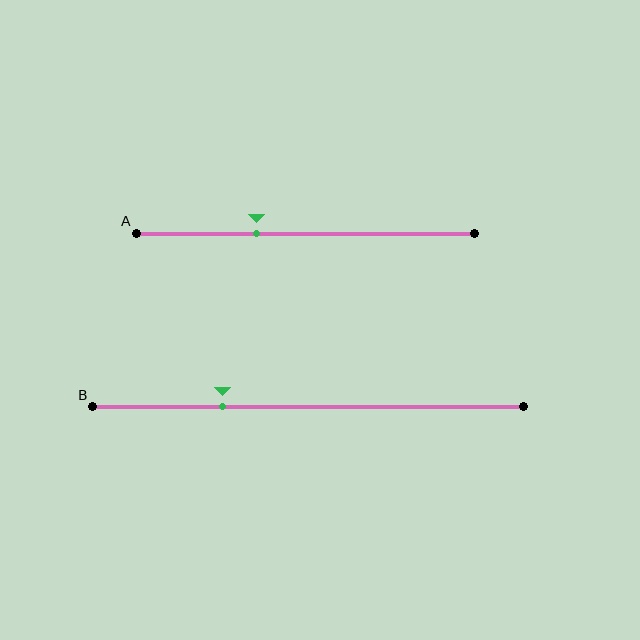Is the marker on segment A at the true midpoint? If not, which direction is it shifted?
No, the marker on segment A is shifted to the left by about 14% of the segment length.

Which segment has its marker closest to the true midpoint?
Segment A has its marker closest to the true midpoint.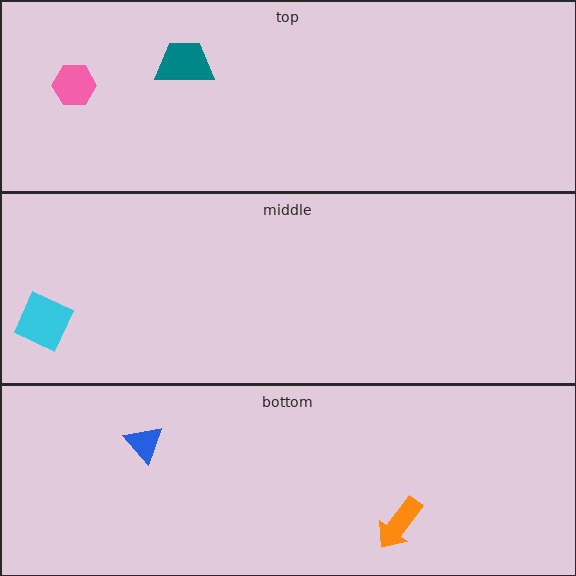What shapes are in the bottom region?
The blue triangle, the orange arrow.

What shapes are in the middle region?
The cyan diamond.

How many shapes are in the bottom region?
2.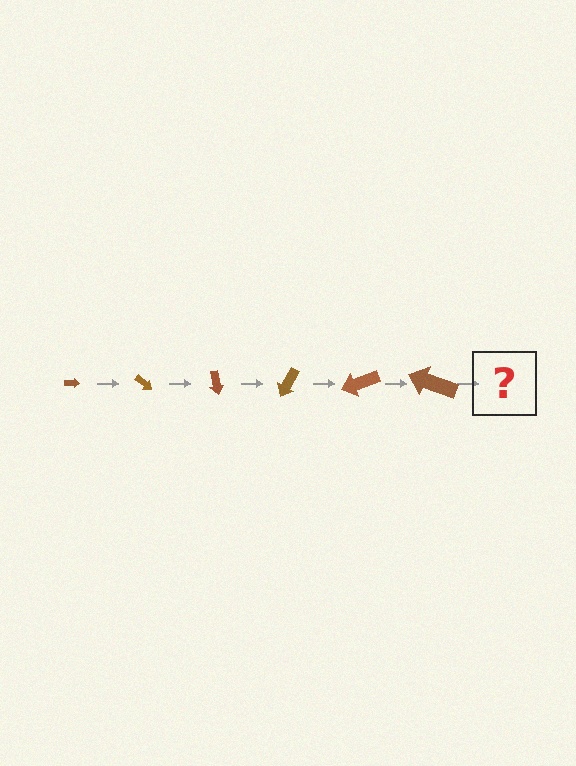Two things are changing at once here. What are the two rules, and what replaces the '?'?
The two rules are that the arrow grows larger each step and it rotates 40 degrees each step. The '?' should be an arrow, larger than the previous one and rotated 240 degrees from the start.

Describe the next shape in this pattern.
It should be an arrow, larger than the previous one and rotated 240 degrees from the start.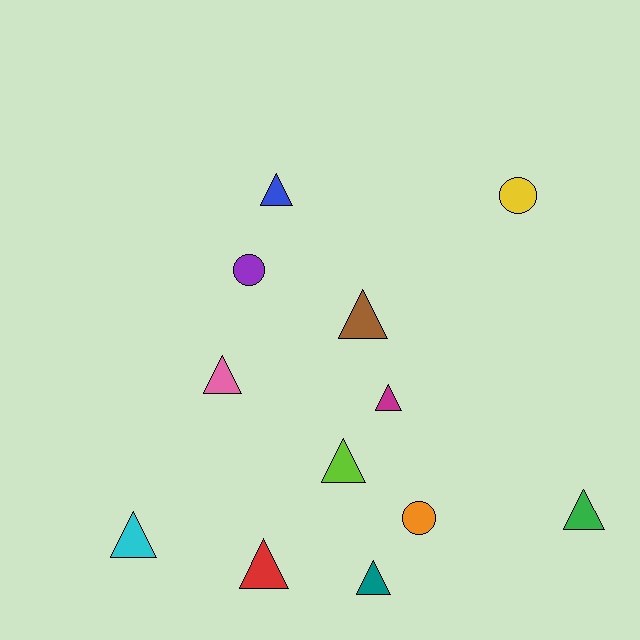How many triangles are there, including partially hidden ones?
There are 9 triangles.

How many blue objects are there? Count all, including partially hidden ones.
There is 1 blue object.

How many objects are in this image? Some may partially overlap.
There are 12 objects.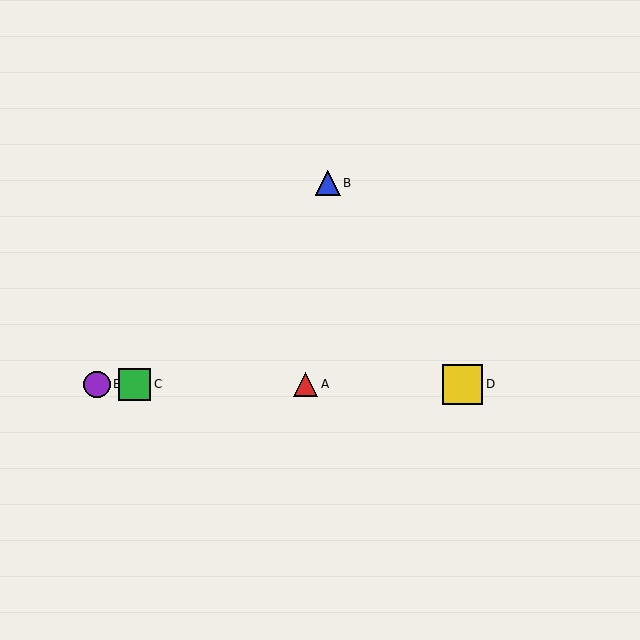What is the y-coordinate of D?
Object D is at y≈384.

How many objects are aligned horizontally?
4 objects (A, C, D, E) are aligned horizontally.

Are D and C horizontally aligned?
Yes, both are at y≈384.